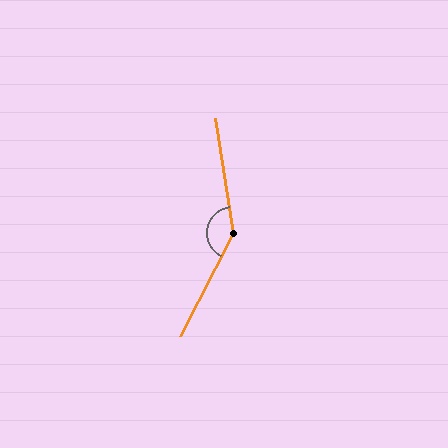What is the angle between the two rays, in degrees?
Approximately 144 degrees.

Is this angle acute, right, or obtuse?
It is obtuse.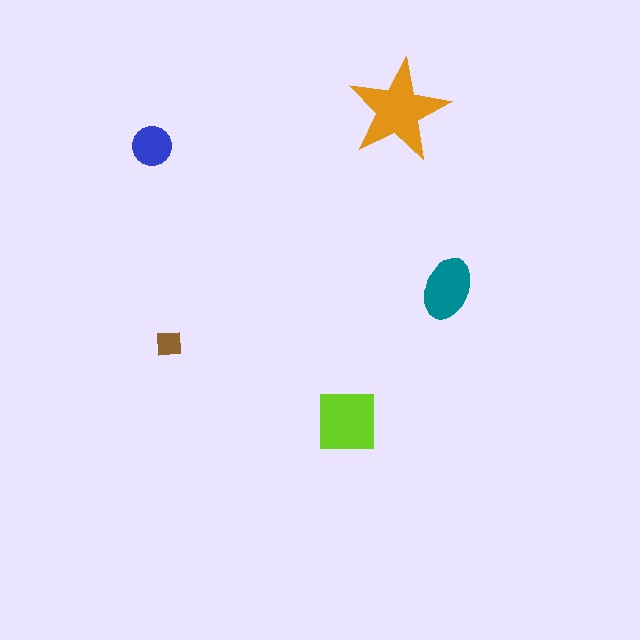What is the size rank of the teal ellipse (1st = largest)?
3rd.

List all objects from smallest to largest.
The brown square, the blue circle, the teal ellipse, the lime square, the orange star.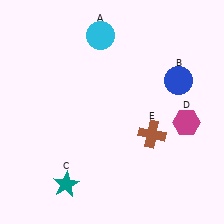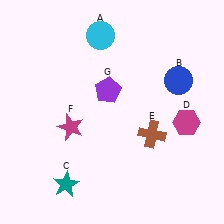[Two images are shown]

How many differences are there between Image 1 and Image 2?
There are 2 differences between the two images.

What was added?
A magenta star (F), a purple pentagon (G) were added in Image 2.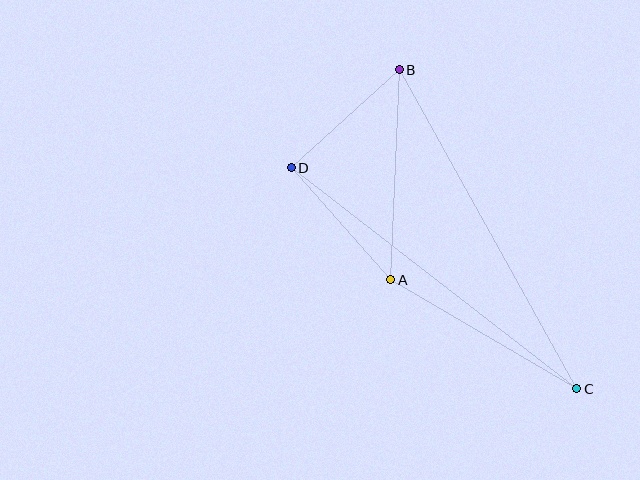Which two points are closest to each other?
Points B and D are closest to each other.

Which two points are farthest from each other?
Points B and C are farthest from each other.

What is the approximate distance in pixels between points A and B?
The distance between A and B is approximately 210 pixels.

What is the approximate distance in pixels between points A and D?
The distance between A and D is approximately 150 pixels.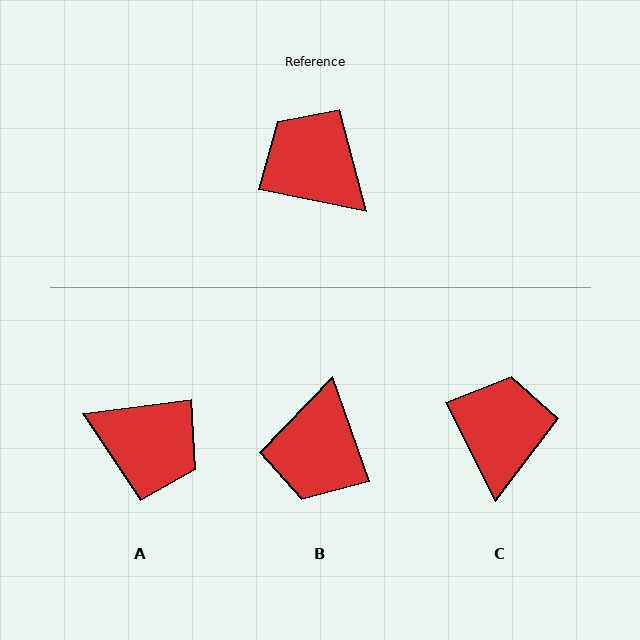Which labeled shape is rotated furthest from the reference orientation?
A, about 161 degrees away.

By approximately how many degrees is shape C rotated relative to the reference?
Approximately 52 degrees clockwise.